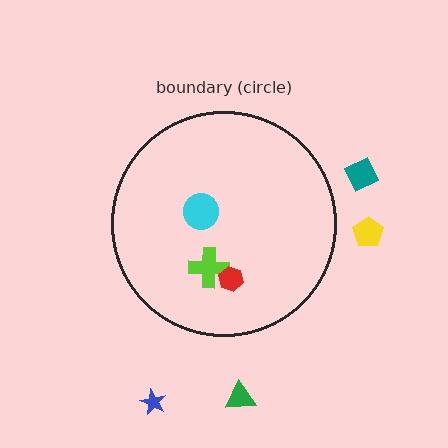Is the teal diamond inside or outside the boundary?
Outside.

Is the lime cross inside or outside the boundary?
Inside.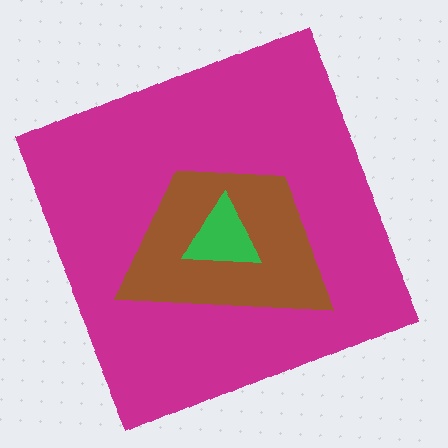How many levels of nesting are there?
3.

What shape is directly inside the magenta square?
The brown trapezoid.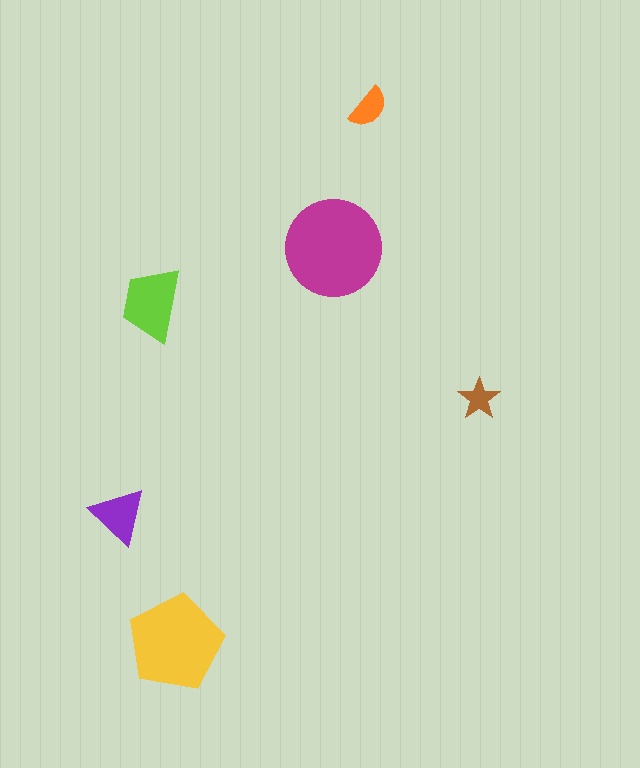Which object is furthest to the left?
The purple triangle is leftmost.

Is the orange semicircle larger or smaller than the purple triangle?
Smaller.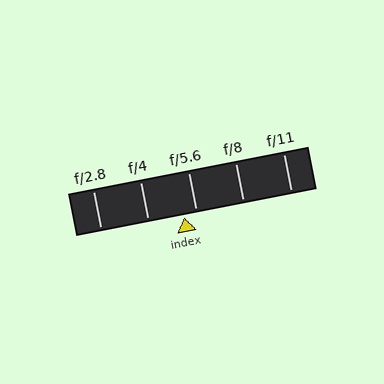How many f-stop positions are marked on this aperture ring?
There are 5 f-stop positions marked.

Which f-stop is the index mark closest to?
The index mark is closest to f/5.6.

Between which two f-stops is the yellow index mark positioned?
The index mark is between f/4 and f/5.6.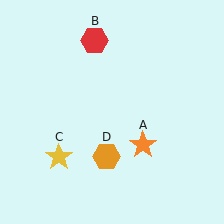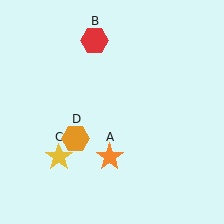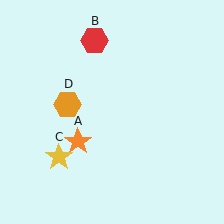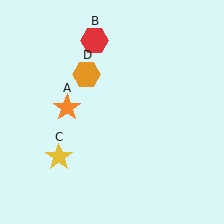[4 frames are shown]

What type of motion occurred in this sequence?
The orange star (object A), orange hexagon (object D) rotated clockwise around the center of the scene.